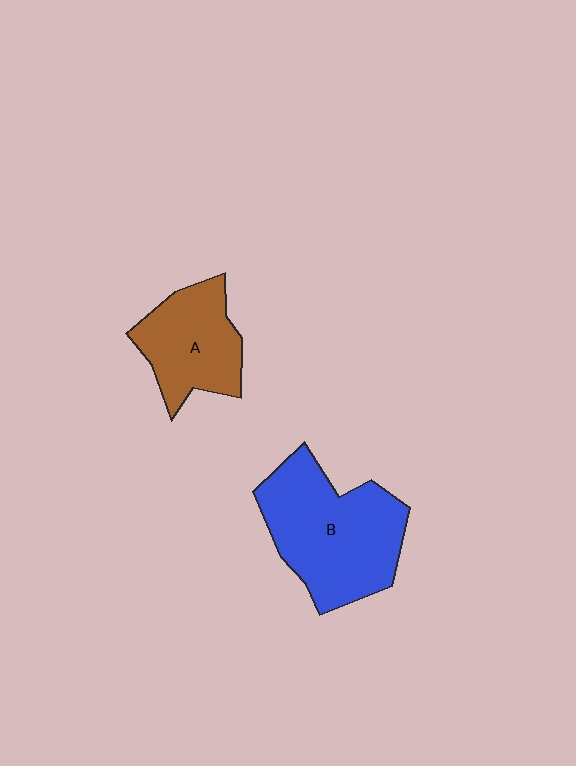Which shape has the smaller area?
Shape A (brown).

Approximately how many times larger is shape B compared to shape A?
Approximately 1.6 times.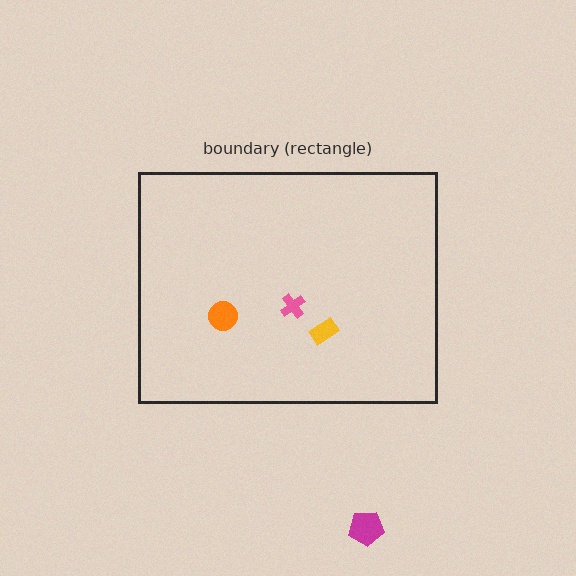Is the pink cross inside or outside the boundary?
Inside.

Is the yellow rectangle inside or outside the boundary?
Inside.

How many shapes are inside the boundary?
3 inside, 1 outside.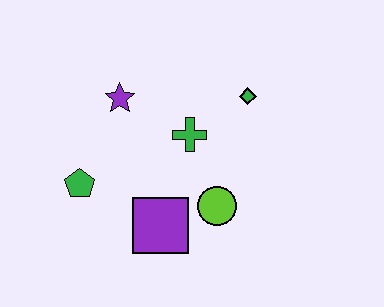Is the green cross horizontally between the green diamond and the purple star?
Yes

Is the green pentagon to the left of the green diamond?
Yes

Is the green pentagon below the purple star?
Yes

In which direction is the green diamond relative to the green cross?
The green diamond is to the right of the green cross.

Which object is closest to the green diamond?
The green cross is closest to the green diamond.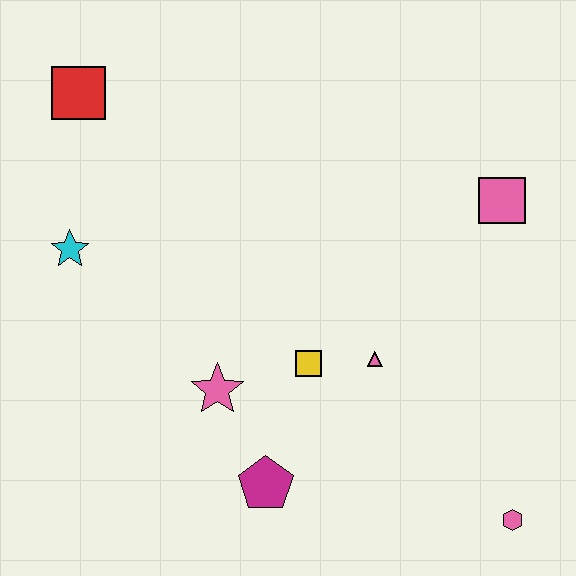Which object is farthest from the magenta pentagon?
The red square is farthest from the magenta pentagon.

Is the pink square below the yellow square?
No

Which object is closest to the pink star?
The yellow square is closest to the pink star.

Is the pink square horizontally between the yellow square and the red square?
No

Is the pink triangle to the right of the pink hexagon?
No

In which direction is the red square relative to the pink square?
The red square is to the left of the pink square.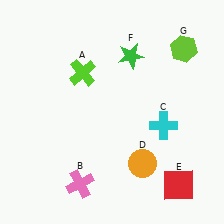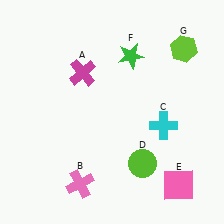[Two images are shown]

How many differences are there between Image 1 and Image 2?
There are 3 differences between the two images.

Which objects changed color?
A changed from lime to magenta. D changed from orange to lime. E changed from red to pink.